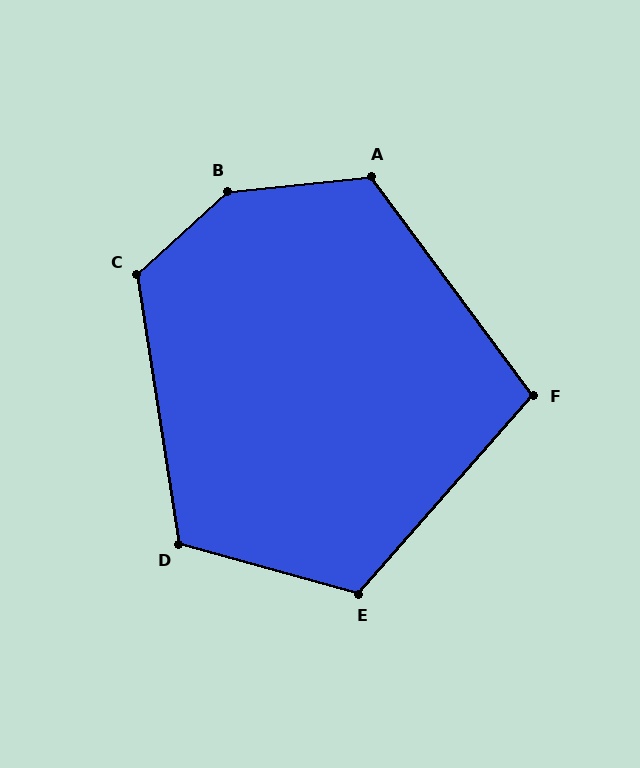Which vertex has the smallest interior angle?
F, at approximately 102 degrees.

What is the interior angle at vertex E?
Approximately 116 degrees (obtuse).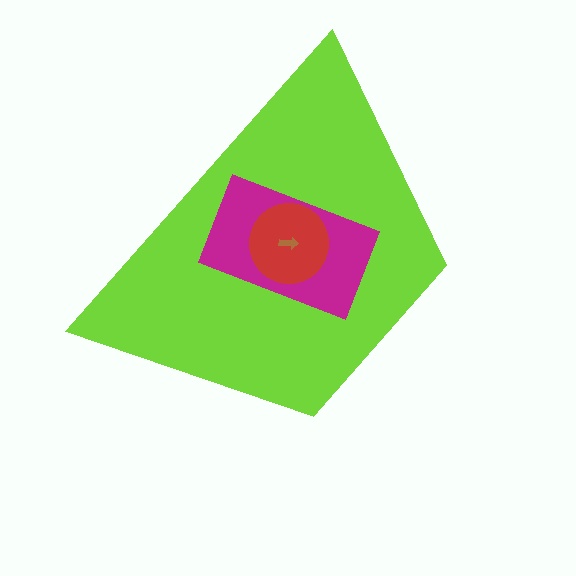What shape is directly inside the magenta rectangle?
The red circle.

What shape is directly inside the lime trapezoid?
The magenta rectangle.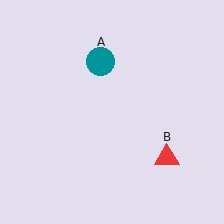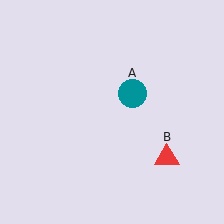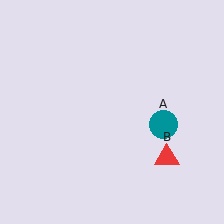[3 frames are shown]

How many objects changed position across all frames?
1 object changed position: teal circle (object A).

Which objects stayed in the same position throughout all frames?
Red triangle (object B) remained stationary.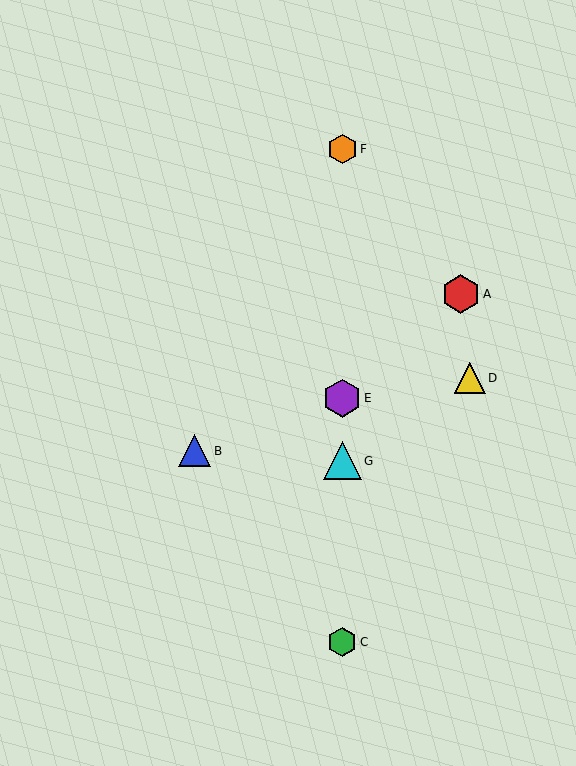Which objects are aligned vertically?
Objects C, E, F, G are aligned vertically.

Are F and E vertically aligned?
Yes, both are at x≈342.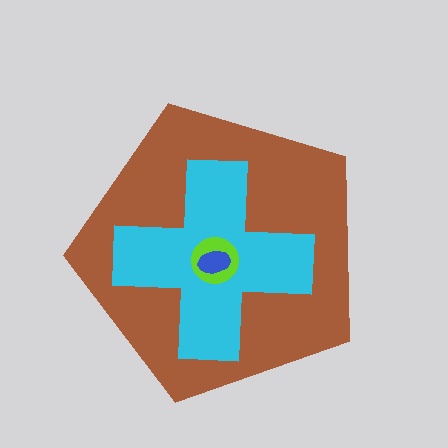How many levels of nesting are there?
4.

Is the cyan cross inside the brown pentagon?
Yes.